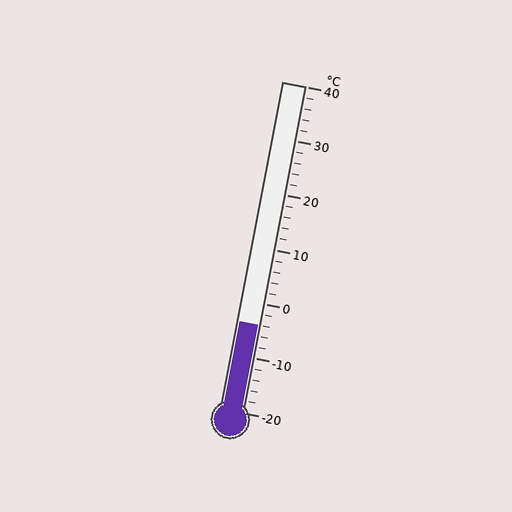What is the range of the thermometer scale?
The thermometer scale ranges from -20°C to 40°C.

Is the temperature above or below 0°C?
The temperature is below 0°C.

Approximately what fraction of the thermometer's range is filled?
The thermometer is filled to approximately 25% of its range.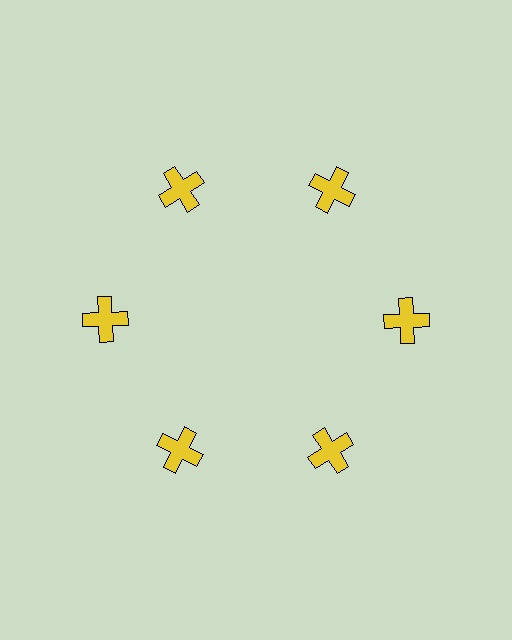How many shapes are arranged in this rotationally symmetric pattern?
There are 6 shapes, arranged in 6 groups of 1.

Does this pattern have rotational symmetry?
Yes, this pattern has 6-fold rotational symmetry. It looks the same after rotating 60 degrees around the center.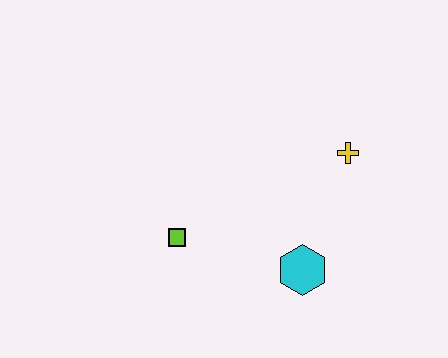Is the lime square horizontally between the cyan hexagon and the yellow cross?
No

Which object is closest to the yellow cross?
The cyan hexagon is closest to the yellow cross.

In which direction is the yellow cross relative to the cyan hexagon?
The yellow cross is above the cyan hexagon.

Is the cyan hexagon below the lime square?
Yes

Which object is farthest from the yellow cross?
The lime square is farthest from the yellow cross.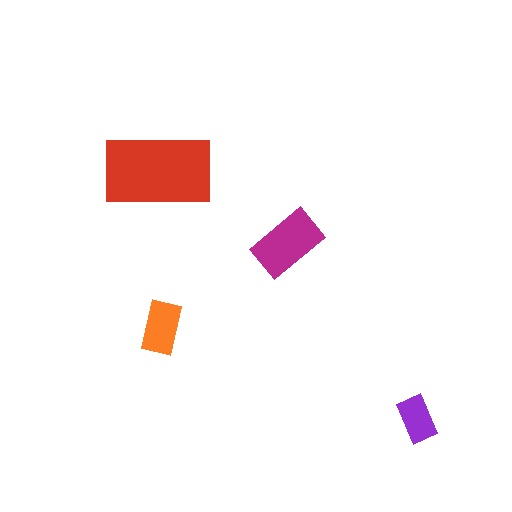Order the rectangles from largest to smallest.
the red one, the magenta one, the orange one, the purple one.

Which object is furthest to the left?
The red rectangle is leftmost.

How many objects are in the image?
There are 4 objects in the image.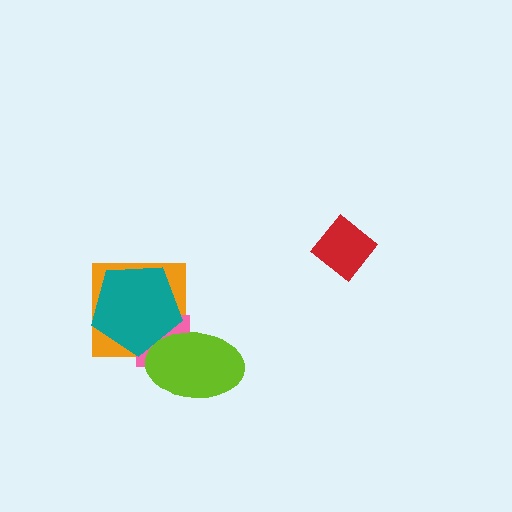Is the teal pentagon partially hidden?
Yes, it is partially covered by another shape.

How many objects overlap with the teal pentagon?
3 objects overlap with the teal pentagon.